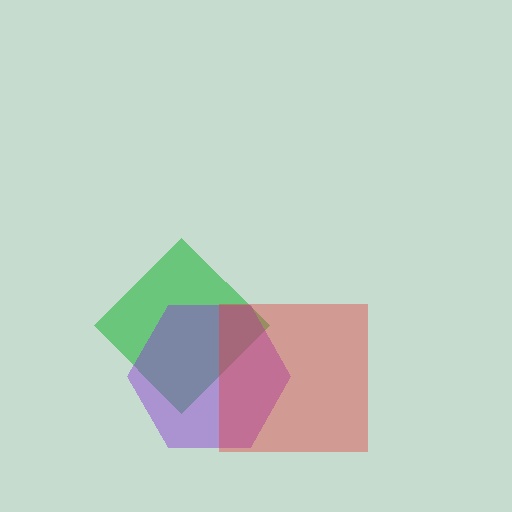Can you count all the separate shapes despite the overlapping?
Yes, there are 3 separate shapes.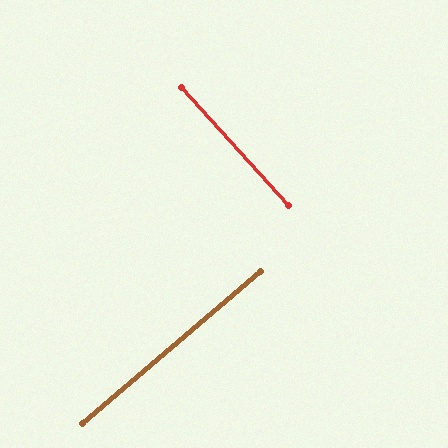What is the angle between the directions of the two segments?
Approximately 88 degrees.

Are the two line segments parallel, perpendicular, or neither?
Perpendicular — they meet at approximately 88°.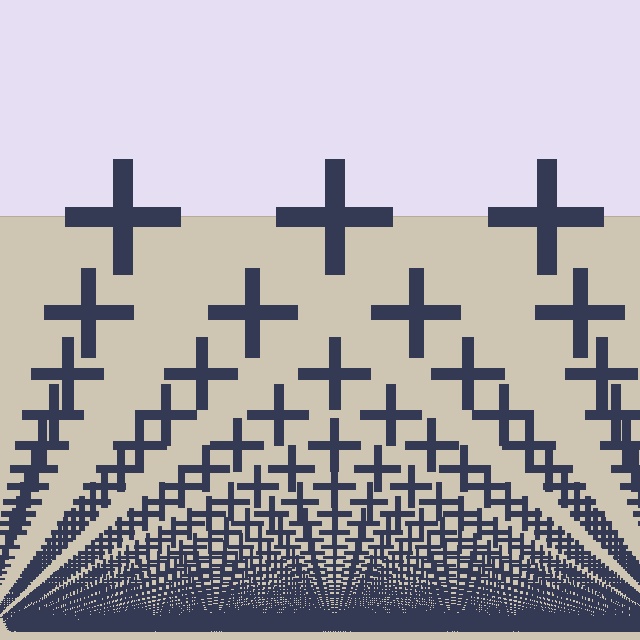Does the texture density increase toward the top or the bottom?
Density increases toward the bottom.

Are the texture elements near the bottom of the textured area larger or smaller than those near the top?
Smaller. The gradient is inverted — elements near the bottom are smaller and denser.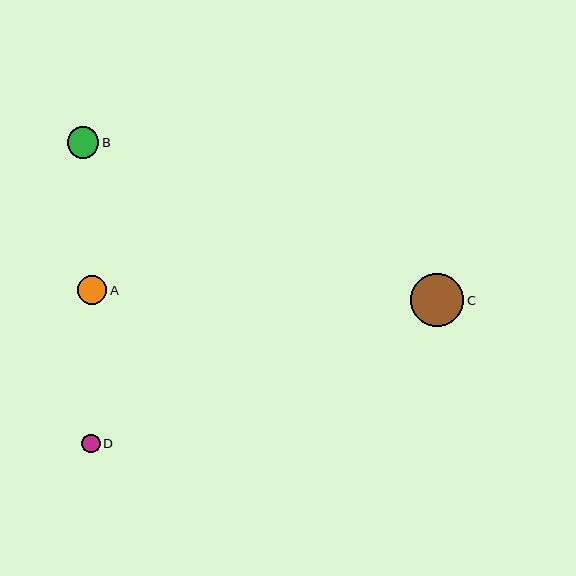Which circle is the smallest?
Circle D is the smallest with a size of approximately 18 pixels.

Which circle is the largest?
Circle C is the largest with a size of approximately 53 pixels.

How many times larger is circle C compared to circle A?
Circle C is approximately 1.8 times the size of circle A.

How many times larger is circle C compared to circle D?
Circle C is approximately 2.9 times the size of circle D.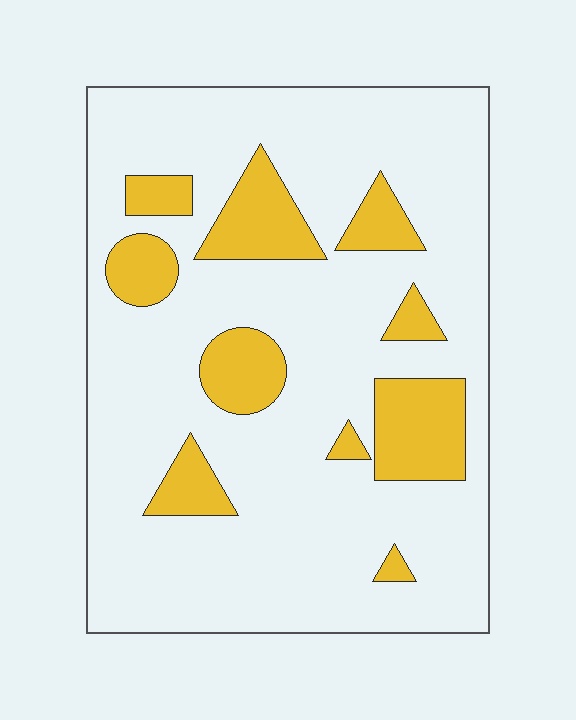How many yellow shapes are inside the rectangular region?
10.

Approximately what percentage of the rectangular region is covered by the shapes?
Approximately 20%.